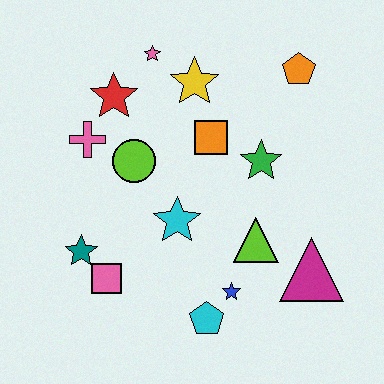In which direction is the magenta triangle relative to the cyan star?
The magenta triangle is to the right of the cyan star.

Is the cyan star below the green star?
Yes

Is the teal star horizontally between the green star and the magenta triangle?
No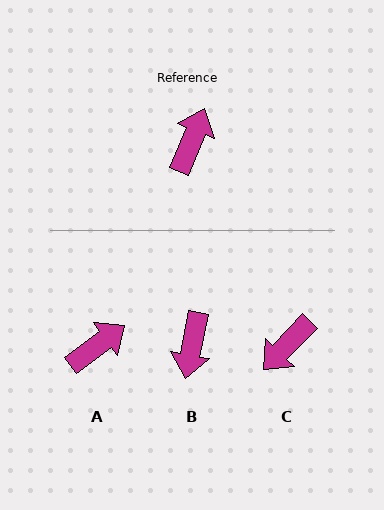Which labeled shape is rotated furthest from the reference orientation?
B, about 169 degrees away.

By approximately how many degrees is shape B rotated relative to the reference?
Approximately 169 degrees clockwise.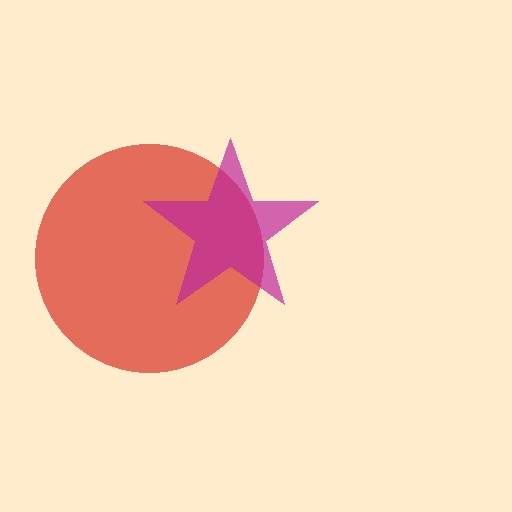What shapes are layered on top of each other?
The layered shapes are: a red circle, a magenta star.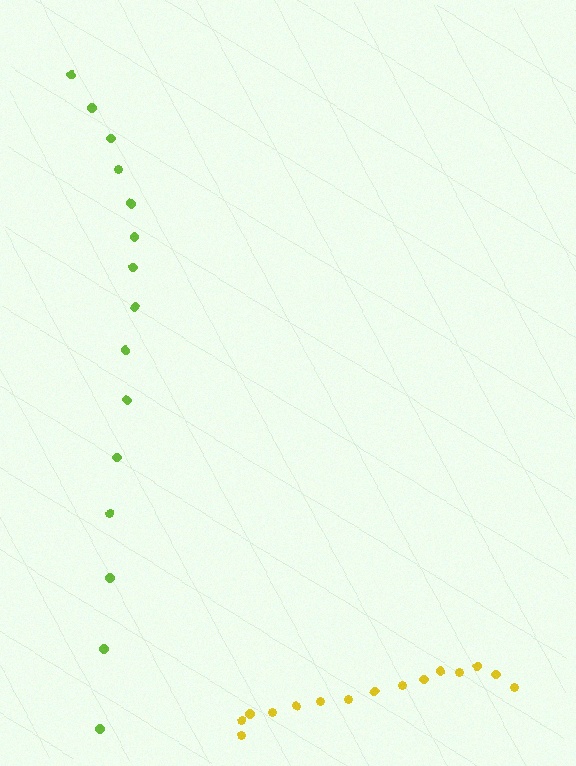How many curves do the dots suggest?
There are 2 distinct paths.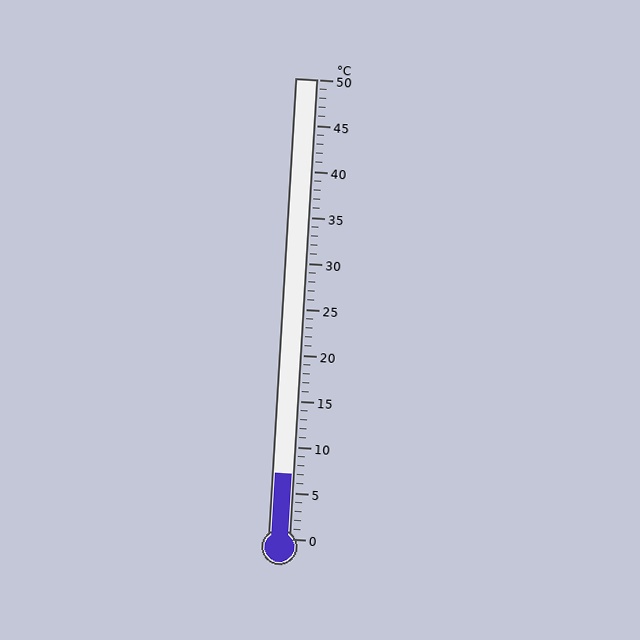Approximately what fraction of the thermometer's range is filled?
The thermometer is filled to approximately 15% of its range.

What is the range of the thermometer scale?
The thermometer scale ranges from 0°C to 50°C.